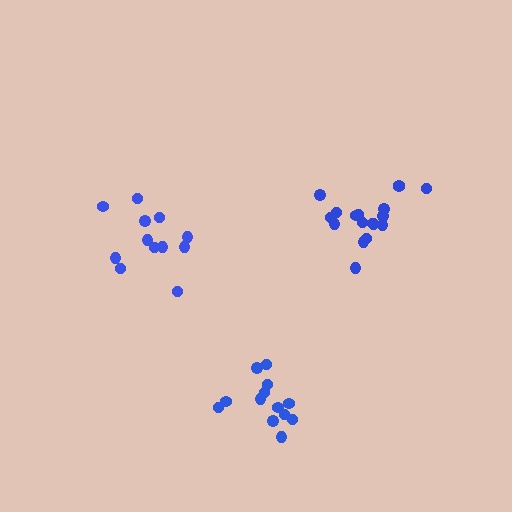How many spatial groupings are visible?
There are 3 spatial groupings.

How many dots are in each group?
Group 1: 13 dots, Group 2: 12 dots, Group 3: 18 dots (43 total).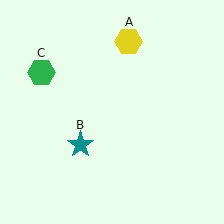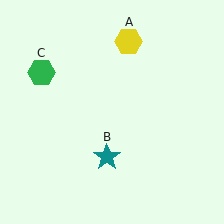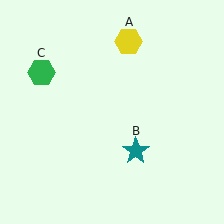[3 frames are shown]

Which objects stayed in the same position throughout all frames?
Yellow hexagon (object A) and green hexagon (object C) remained stationary.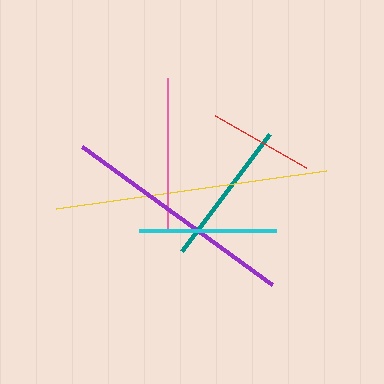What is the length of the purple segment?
The purple segment is approximately 234 pixels long.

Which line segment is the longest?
The yellow line is the longest at approximately 272 pixels.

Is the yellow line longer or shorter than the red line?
The yellow line is longer than the red line.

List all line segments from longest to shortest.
From longest to shortest: yellow, purple, pink, teal, cyan, red.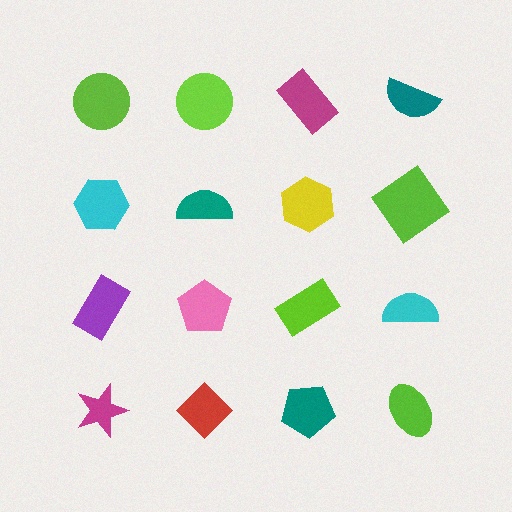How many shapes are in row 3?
4 shapes.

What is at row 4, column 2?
A red diamond.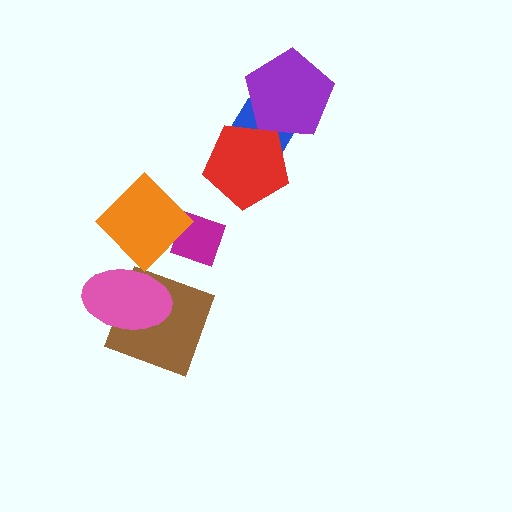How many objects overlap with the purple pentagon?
2 objects overlap with the purple pentagon.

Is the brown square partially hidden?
Yes, it is partially covered by another shape.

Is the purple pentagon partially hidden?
Yes, it is partially covered by another shape.